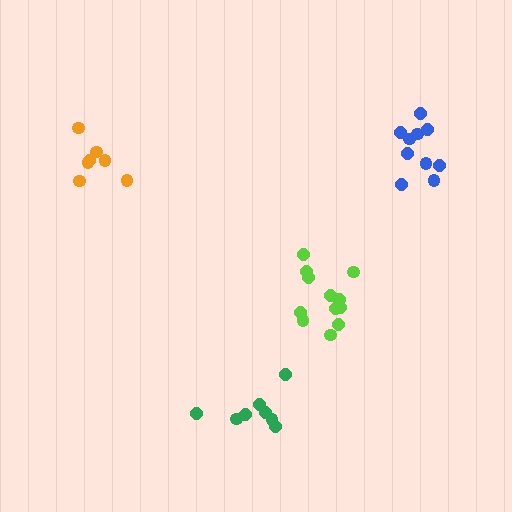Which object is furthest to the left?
The orange cluster is leftmost.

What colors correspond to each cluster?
The clusters are colored: orange, lime, blue, green.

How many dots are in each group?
Group 1: 7 dots, Group 2: 12 dots, Group 3: 10 dots, Group 4: 8 dots (37 total).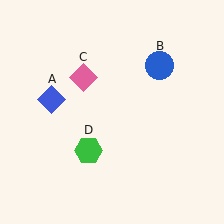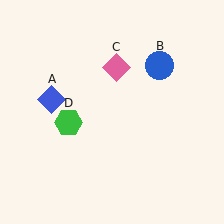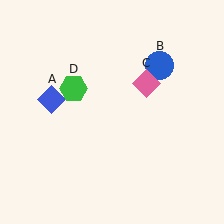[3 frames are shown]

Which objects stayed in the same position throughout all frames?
Blue diamond (object A) and blue circle (object B) remained stationary.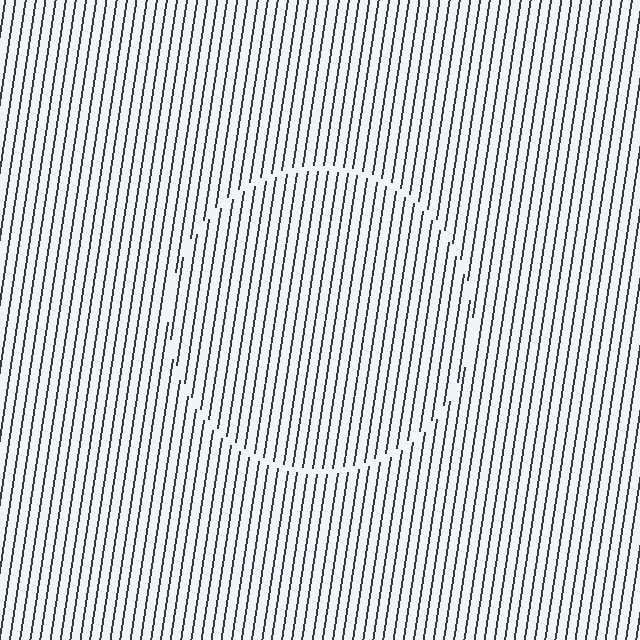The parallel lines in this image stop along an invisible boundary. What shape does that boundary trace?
An illusory circle. The interior of the shape contains the same grating, shifted by half a period — the contour is defined by the phase discontinuity where line-ends from the inner and outer gratings abut.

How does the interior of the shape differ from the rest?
The interior of the shape contains the same grating, shifted by half a period — the contour is defined by the phase discontinuity where line-ends from the inner and outer gratings abut.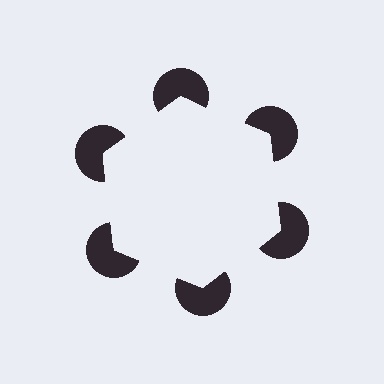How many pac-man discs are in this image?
There are 6 — one at each vertex of the illusory hexagon.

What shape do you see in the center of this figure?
An illusory hexagon — its edges are inferred from the aligned wedge cuts in the pac-man discs, not physically drawn.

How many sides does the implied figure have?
6 sides.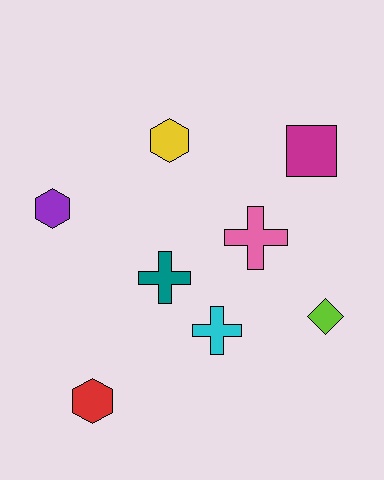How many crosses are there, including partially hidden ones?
There are 3 crosses.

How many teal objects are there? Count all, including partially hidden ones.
There is 1 teal object.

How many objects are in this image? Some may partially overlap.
There are 8 objects.